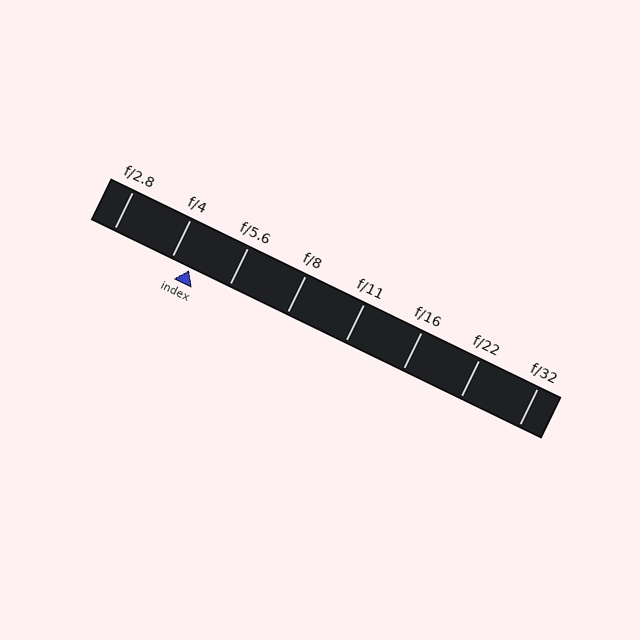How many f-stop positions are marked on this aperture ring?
There are 8 f-stop positions marked.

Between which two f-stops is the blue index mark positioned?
The index mark is between f/4 and f/5.6.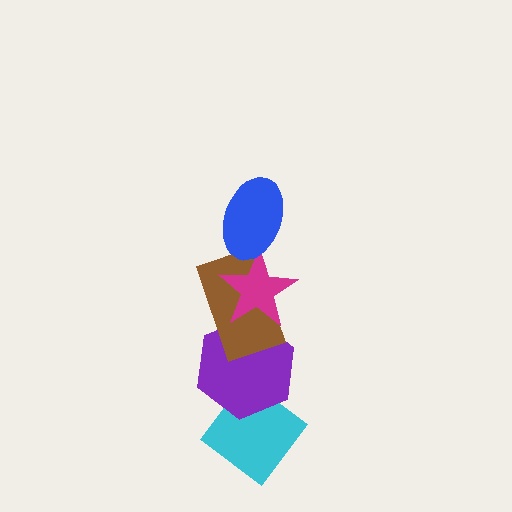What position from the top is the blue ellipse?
The blue ellipse is 1st from the top.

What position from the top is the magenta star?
The magenta star is 2nd from the top.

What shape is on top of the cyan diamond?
The purple hexagon is on top of the cyan diamond.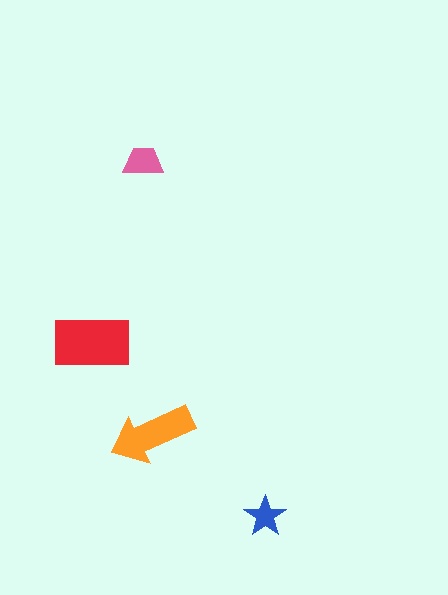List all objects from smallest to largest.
The blue star, the pink trapezoid, the orange arrow, the red rectangle.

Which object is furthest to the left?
The red rectangle is leftmost.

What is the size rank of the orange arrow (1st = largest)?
2nd.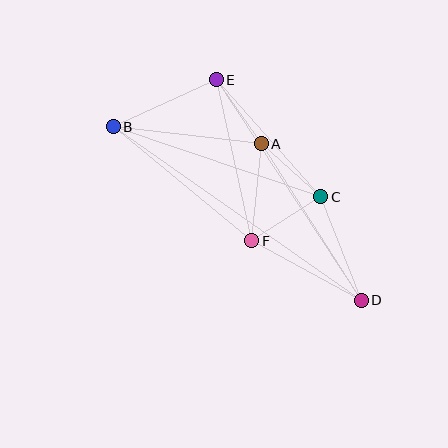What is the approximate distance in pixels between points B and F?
The distance between B and F is approximately 179 pixels.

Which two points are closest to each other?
Points A and E are closest to each other.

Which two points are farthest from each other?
Points B and D are farthest from each other.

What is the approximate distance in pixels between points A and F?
The distance between A and F is approximately 97 pixels.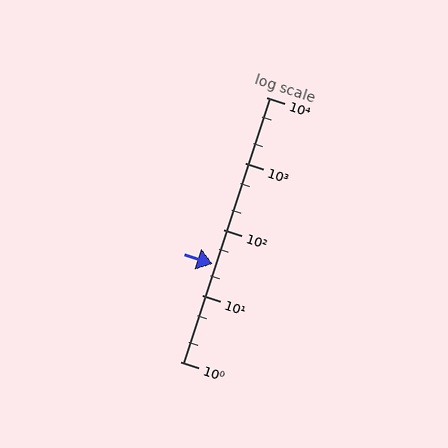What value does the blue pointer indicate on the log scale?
The pointer indicates approximately 30.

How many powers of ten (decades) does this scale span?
The scale spans 4 decades, from 1 to 10000.